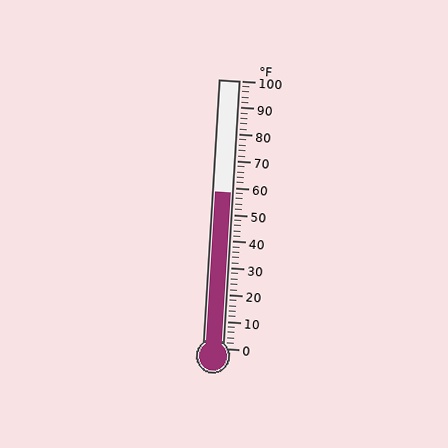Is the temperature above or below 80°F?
The temperature is below 80°F.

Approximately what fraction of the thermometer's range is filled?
The thermometer is filled to approximately 60% of its range.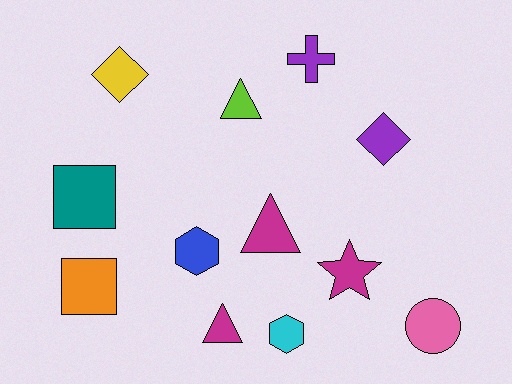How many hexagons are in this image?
There are 2 hexagons.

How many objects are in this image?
There are 12 objects.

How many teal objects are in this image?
There is 1 teal object.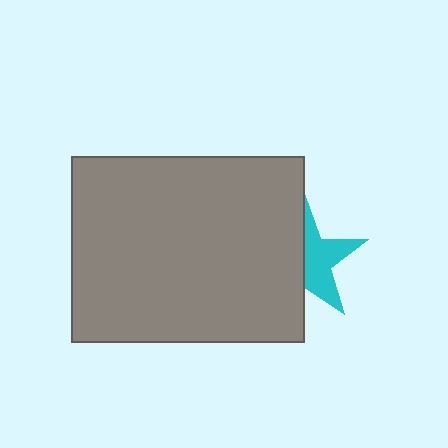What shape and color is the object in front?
The object in front is a gray rectangle.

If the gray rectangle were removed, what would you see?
You would see the complete cyan star.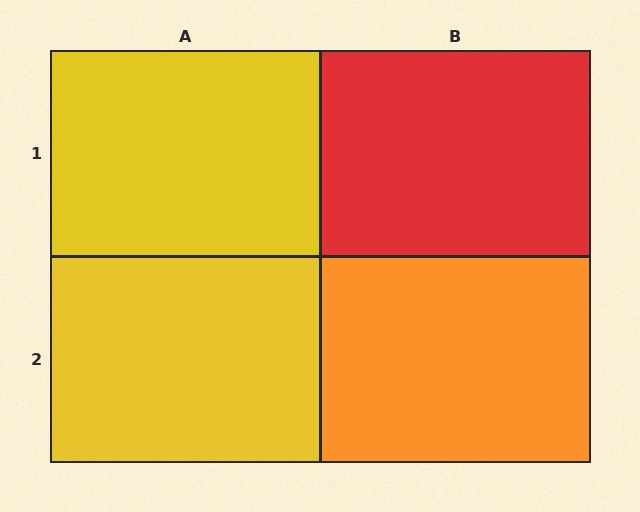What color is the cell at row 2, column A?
Yellow.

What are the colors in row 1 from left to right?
Yellow, red.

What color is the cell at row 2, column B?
Orange.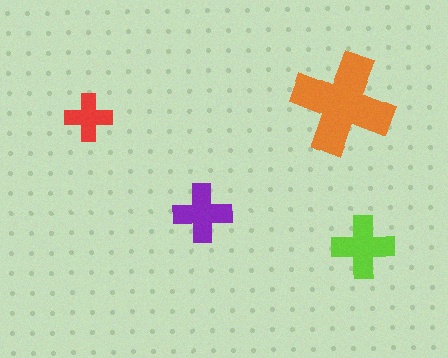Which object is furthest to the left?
The red cross is leftmost.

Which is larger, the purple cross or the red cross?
The purple one.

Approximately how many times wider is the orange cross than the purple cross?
About 2 times wider.